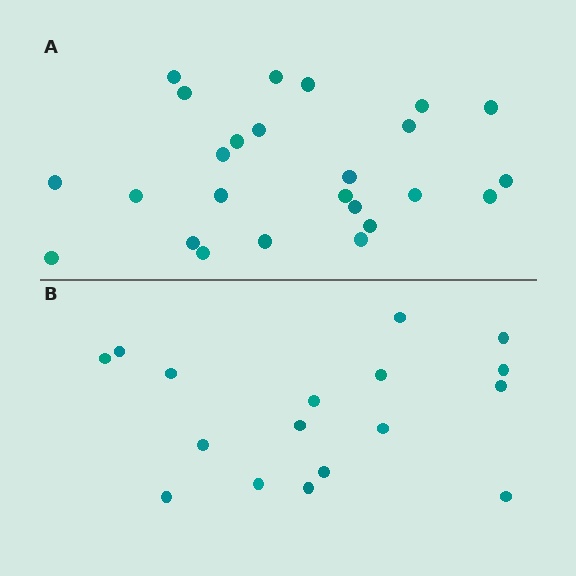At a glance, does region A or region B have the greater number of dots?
Region A (the top region) has more dots.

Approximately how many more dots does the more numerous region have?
Region A has roughly 8 or so more dots than region B.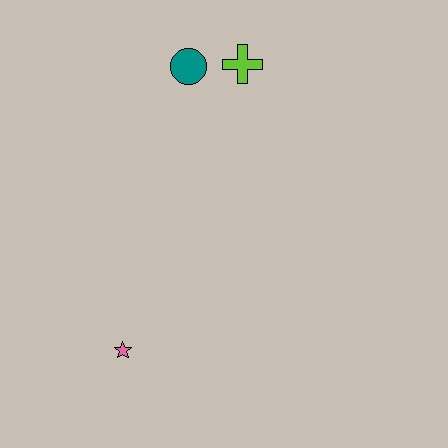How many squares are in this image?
There are no squares.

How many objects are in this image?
There are 3 objects.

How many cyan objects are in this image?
There are no cyan objects.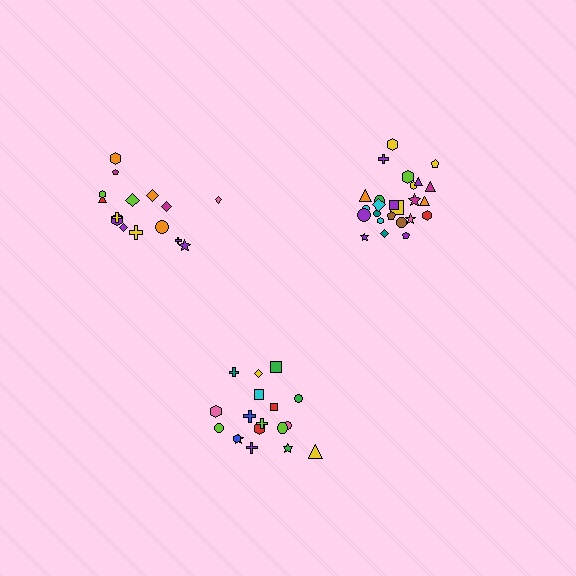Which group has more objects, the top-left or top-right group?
The top-right group.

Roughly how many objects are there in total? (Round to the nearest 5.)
Roughly 60 objects in total.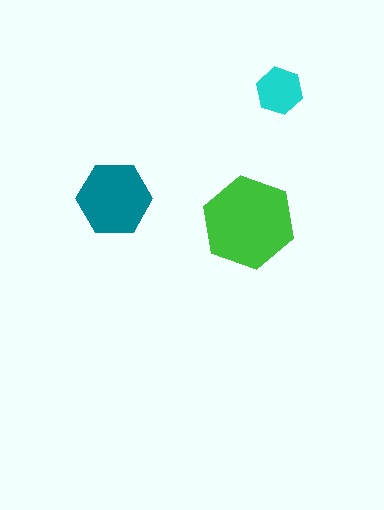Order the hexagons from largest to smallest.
the green one, the teal one, the cyan one.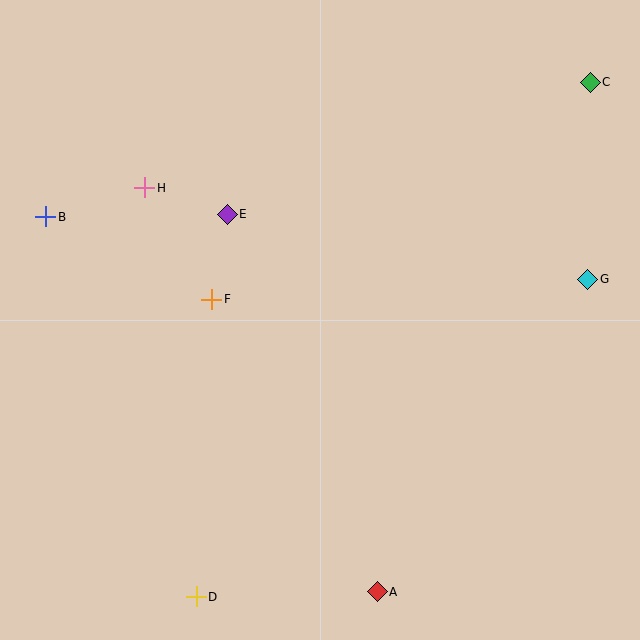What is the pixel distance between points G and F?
The distance between G and F is 377 pixels.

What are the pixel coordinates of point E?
Point E is at (227, 214).